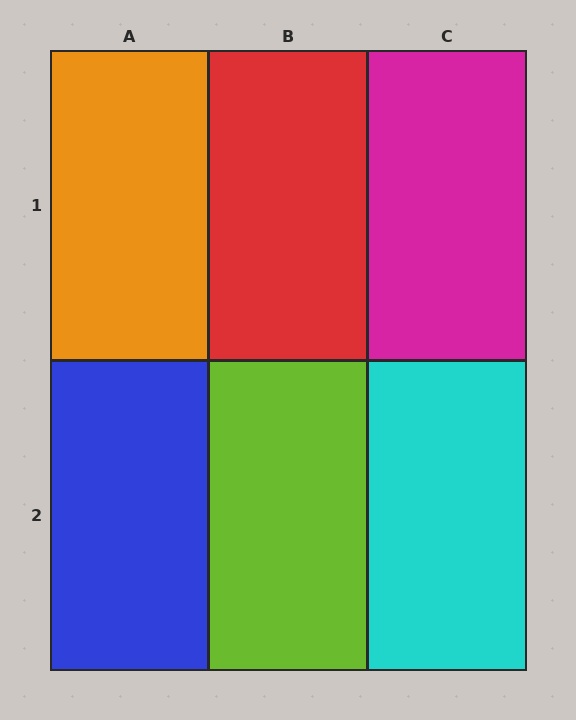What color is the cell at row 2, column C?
Cyan.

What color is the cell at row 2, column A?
Blue.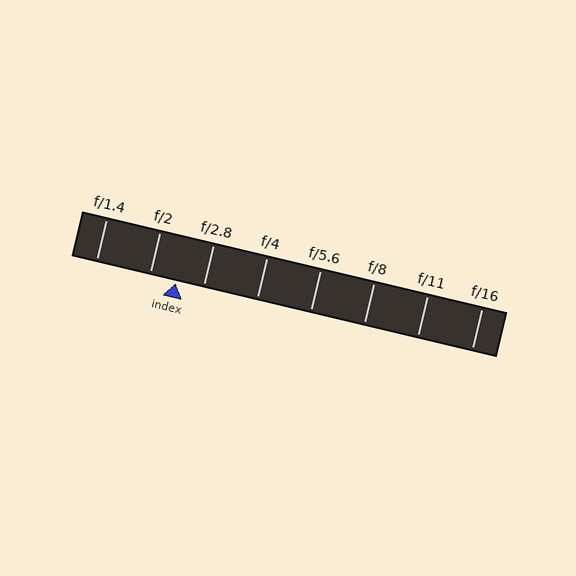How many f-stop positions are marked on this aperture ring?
There are 8 f-stop positions marked.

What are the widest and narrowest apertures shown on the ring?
The widest aperture shown is f/1.4 and the narrowest is f/16.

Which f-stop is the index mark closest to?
The index mark is closest to f/2.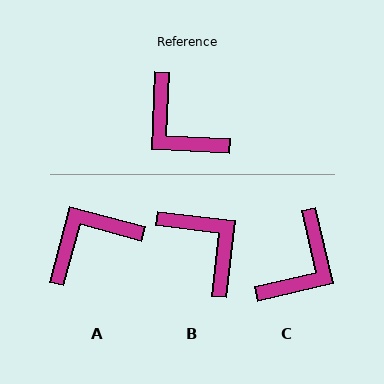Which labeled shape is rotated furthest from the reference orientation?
B, about 176 degrees away.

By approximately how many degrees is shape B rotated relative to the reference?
Approximately 176 degrees counter-clockwise.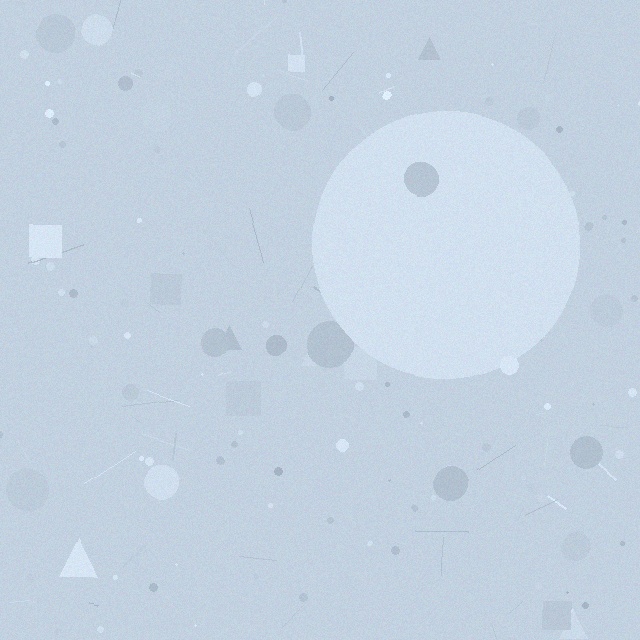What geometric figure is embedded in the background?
A circle is embedded in the background.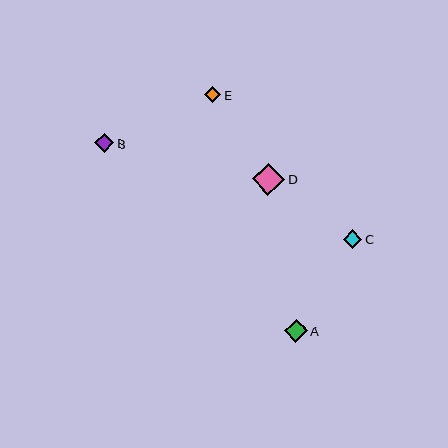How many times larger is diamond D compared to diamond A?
Diamond D is approximately 1.4 times the size of diamond A.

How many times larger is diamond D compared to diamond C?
Diamond D is approximately 1.7 times the size of diamond C.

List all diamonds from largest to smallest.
From largest to smallest: D, A, B, C, E.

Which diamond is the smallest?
Diamond E is the smallest with a size of approximately 16 pixels.